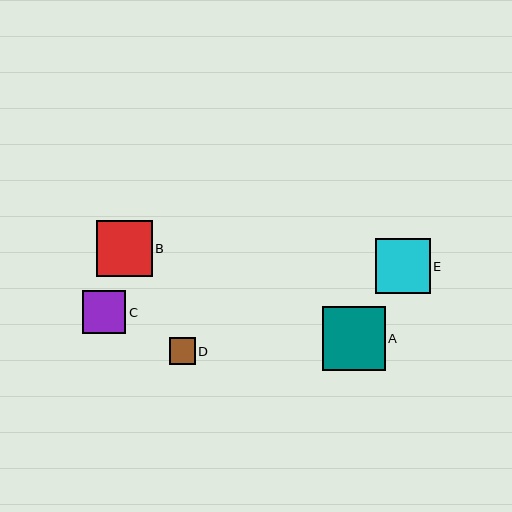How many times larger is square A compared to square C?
Square A is approximately 1.5 times the size of square C.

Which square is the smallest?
Square D is the smallest with a size of approximately 26 pixels.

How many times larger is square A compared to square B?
Square A is approximately 1.1 times the size of square B.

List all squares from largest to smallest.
From largest to smallest: A, B, E, C, D.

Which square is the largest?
Square A is the largest with a size of approximately 63 pixels.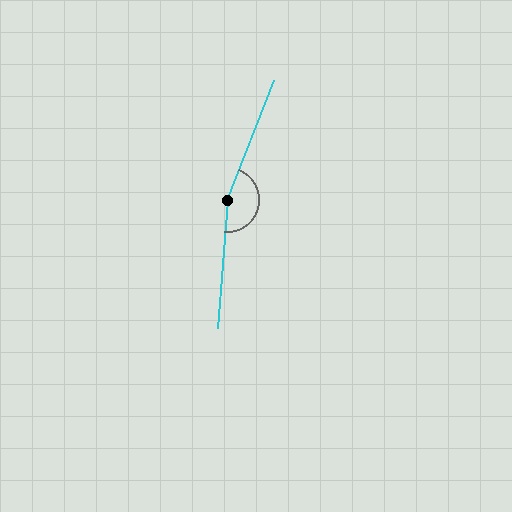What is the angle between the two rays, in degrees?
Approximately 163 degrees.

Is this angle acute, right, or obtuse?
It is obtuse.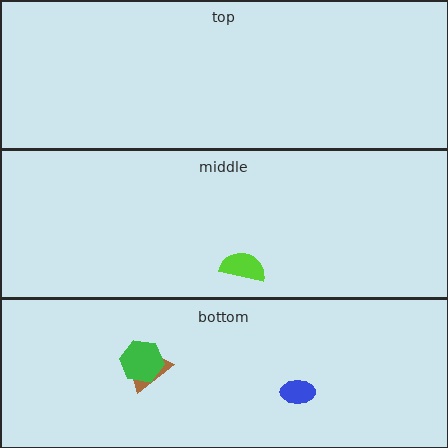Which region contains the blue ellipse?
The bottom region.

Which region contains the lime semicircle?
The middle region.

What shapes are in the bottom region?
The brown trapezoid, the green hexagon, the blue ellipse.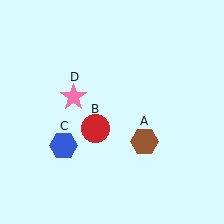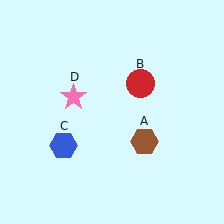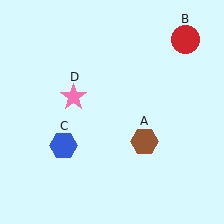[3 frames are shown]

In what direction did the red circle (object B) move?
The red circle (object B) moved up and to the right.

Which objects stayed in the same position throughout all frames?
Brown hexagon (object A) and blue hexagon (object C) and pink star (object D) remained stationary.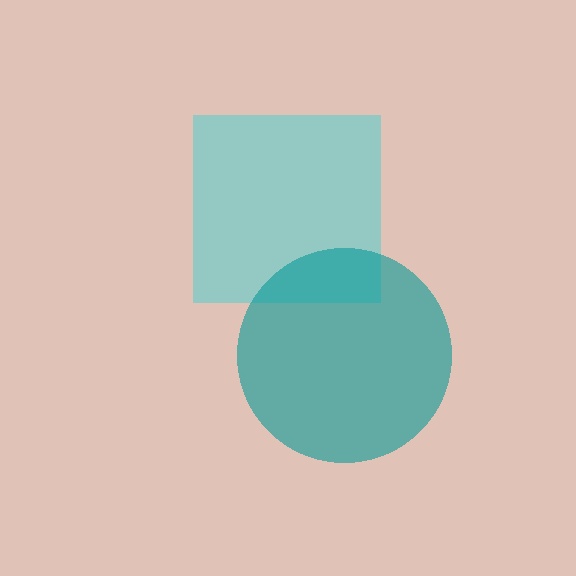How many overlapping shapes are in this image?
There are 2 overlapping shapes in the image.